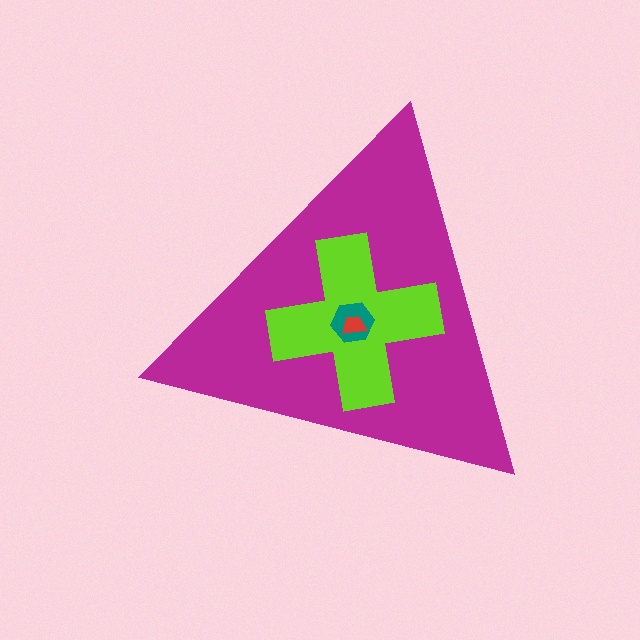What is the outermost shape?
The magenta triangle.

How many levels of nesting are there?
4.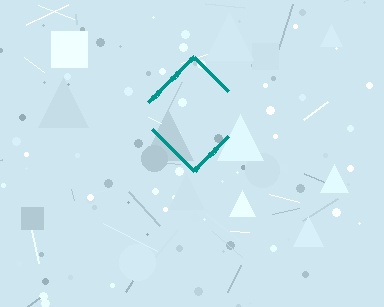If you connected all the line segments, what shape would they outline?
They would outline a diamond.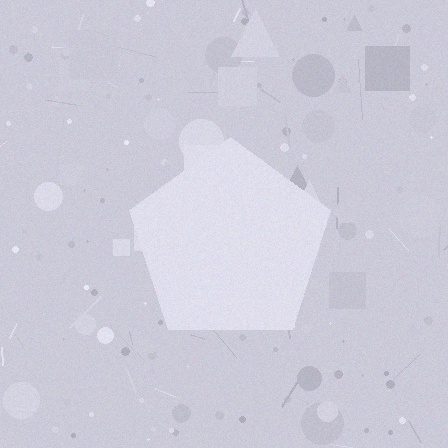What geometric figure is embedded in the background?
A pentagon is embedded in the background.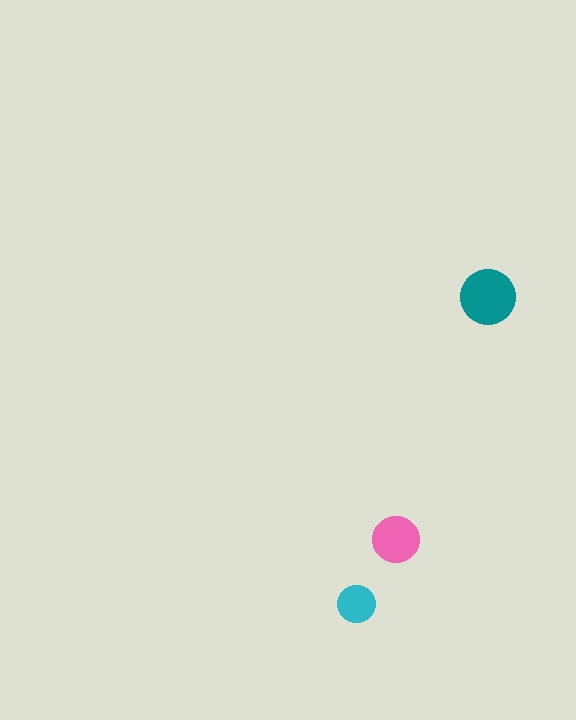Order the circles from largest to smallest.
the teal one, the pink one, the cyan one.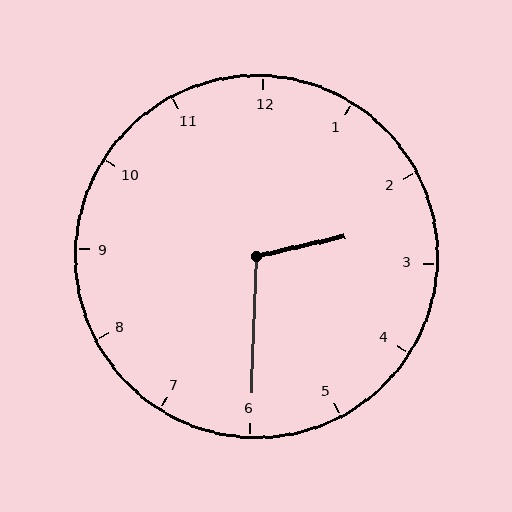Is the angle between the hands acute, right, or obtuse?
It is obtuse.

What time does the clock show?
2:30.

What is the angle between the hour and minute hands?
Approximately 105 degrees.